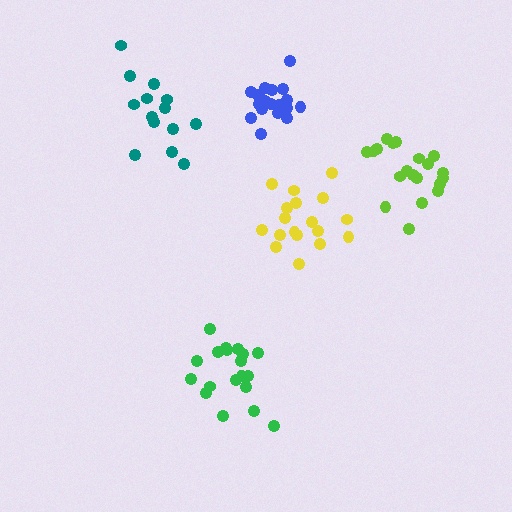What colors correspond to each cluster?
The clusters are colored: blue, yellow, lime, green, teal.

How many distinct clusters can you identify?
There are 5 distinct clusters.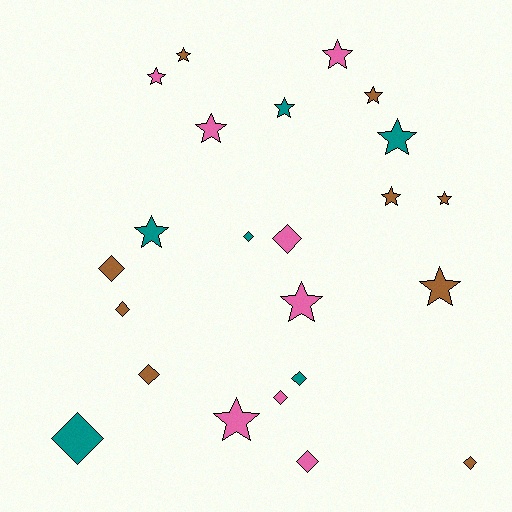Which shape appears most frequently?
Star, with 13 objects.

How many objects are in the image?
There are 23 objects.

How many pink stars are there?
There are 5 pink stars.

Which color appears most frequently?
Brown, with 9 objects.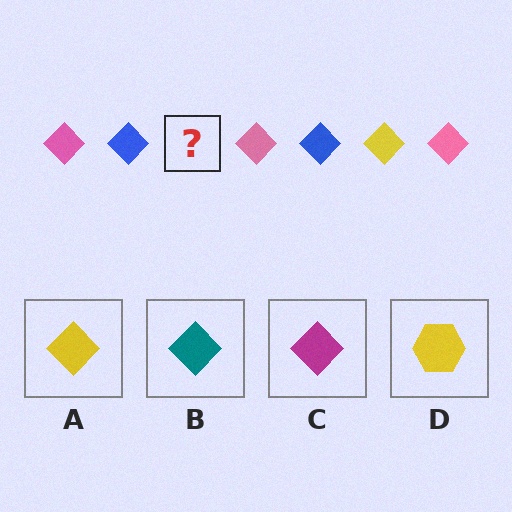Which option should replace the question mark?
Option A.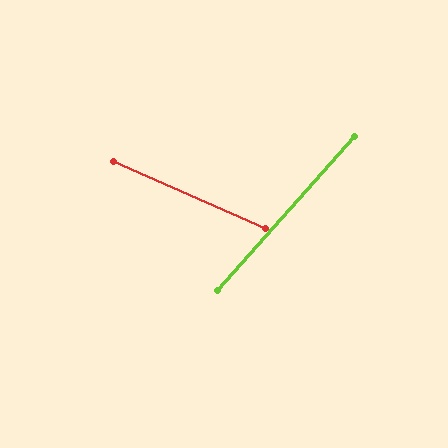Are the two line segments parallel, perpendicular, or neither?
Neither parallel nor perpendicular — they differ by about 72°.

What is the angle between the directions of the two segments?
Approximately 72 degrees.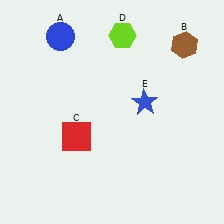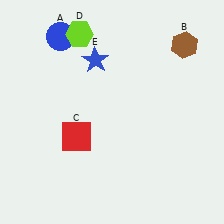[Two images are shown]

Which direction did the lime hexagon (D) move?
The lime hexagon (D) moved left.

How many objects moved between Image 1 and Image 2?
2 objects moved between the two images.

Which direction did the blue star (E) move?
The blue star (E) moved left.